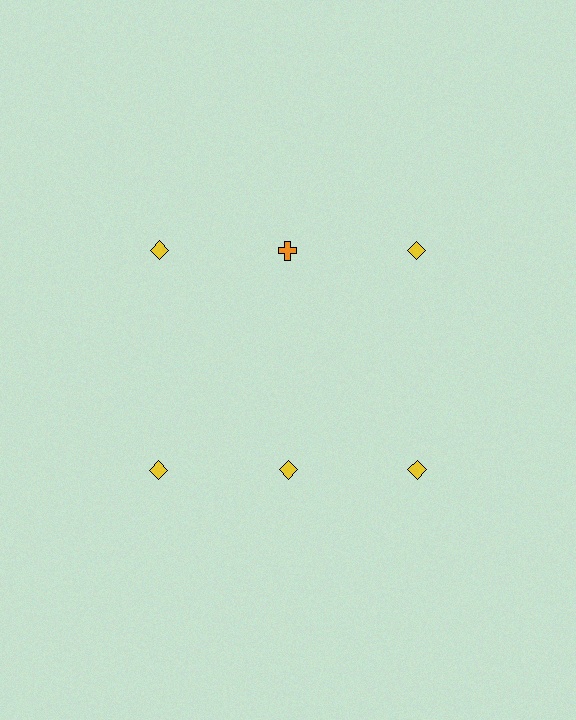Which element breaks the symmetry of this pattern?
The orange cross in the top row, second from left column breaks the symmetry. All other shapes are yellow diamonds.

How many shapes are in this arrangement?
There are 6 shapes arranged in a grid pattern.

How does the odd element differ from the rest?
It differs in both color (orange instead of yellow) and shape (cross instead of diamond).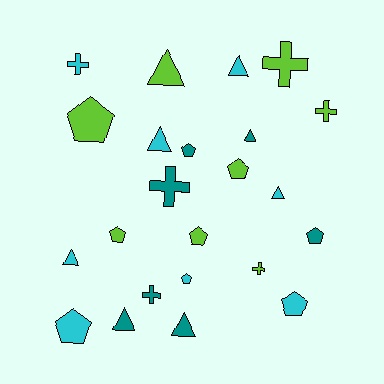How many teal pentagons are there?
There are 2 teal pentagons.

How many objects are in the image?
There are 23 objects.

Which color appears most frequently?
Lime, with 8 objects.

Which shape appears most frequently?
Pentagon, with 9 objects.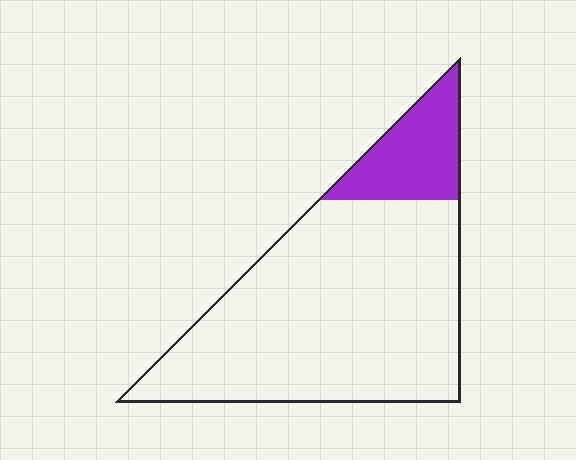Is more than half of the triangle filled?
No.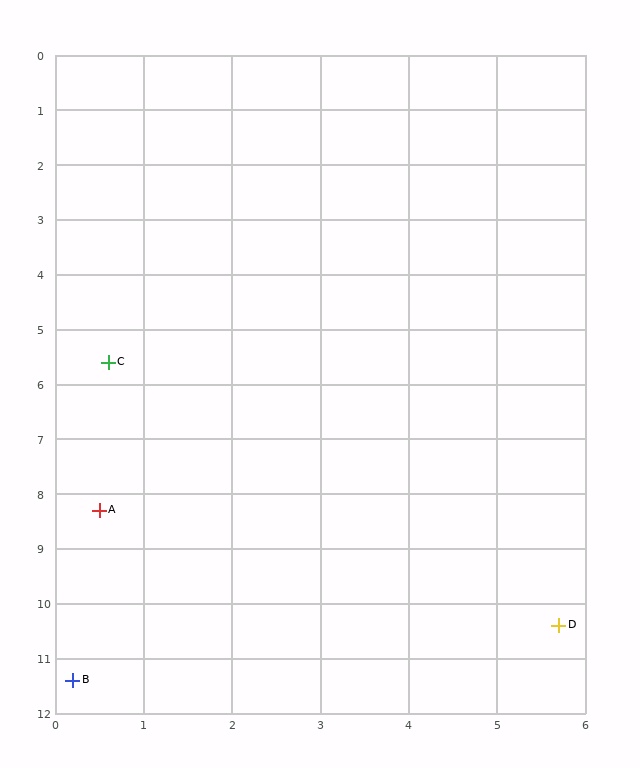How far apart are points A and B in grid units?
Points A and B are about 3.1 grid units apart.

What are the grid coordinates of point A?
Point A is at approximately (0.5, 8.3).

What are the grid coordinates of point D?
Point D is at approximately (5.7, 10.4).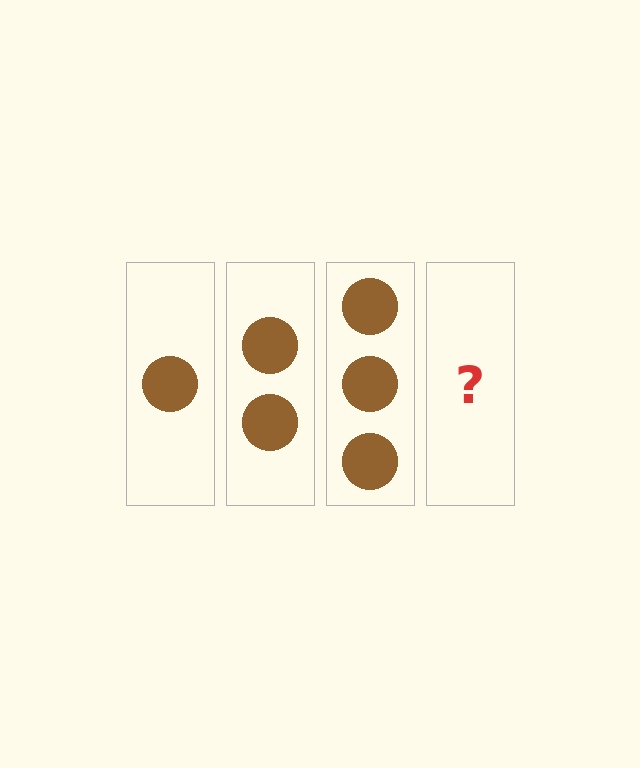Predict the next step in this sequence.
The next step is 4 circles.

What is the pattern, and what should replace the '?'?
The pattern is that each step adds one more circle. The '?' should be 4 circles.